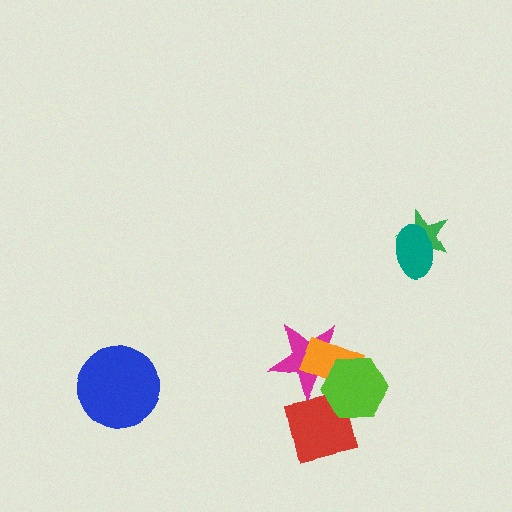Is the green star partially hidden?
Yes, it is partially covered by another shape.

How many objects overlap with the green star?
1 object overlaps with the green star.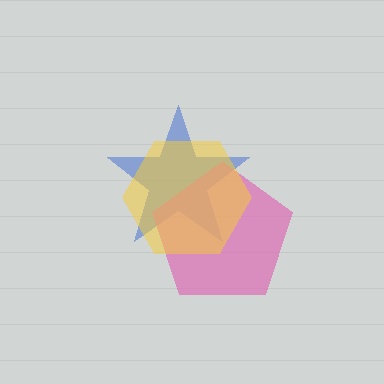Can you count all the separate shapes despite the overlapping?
Yes, there are 3 separate shapes.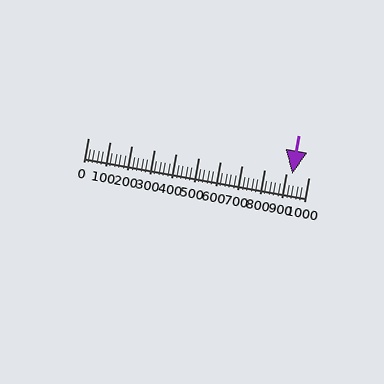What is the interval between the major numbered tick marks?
The major tick marks are spaced 100 units apart.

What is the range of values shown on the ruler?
The ruler shows values from 0 to 1000.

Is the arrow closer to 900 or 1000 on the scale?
The arrow is closer to 900.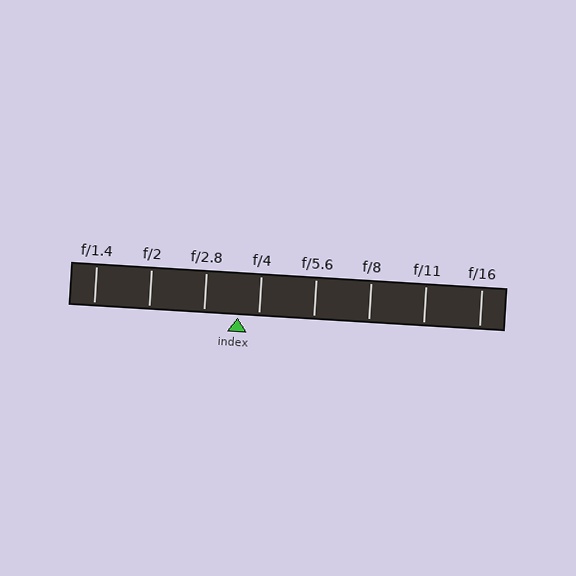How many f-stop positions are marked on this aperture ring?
There are 8 f-stop positions marked.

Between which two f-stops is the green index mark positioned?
The index mark is between f/2.8 and f/4.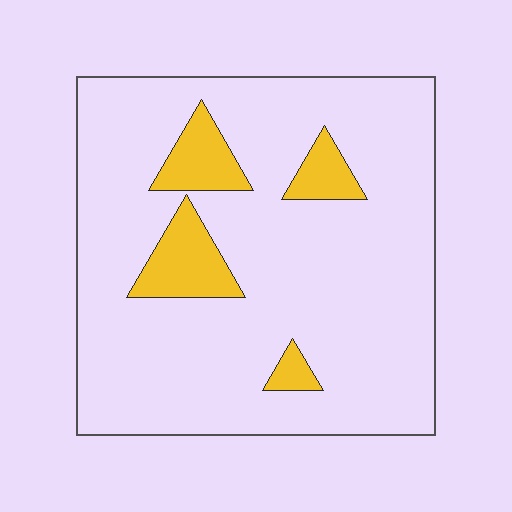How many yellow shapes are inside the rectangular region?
4.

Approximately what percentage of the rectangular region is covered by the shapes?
Approximately 10%.